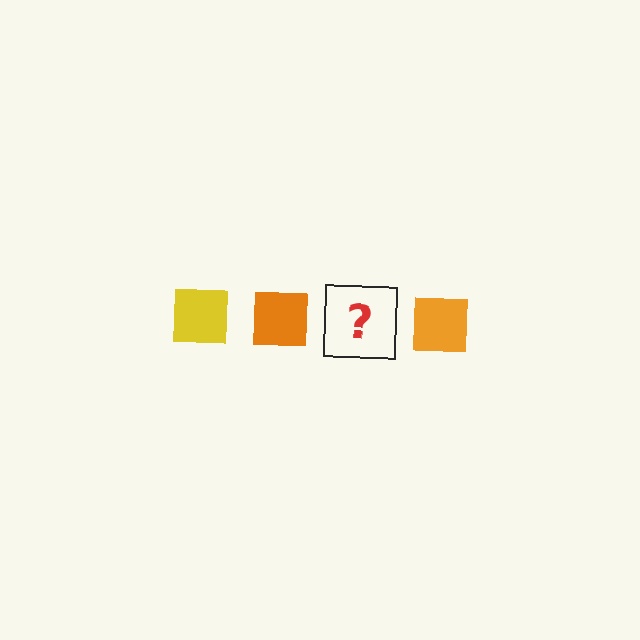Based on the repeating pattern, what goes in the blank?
The blank should be a yellow square.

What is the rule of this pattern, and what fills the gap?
The rule is that the pattern cycles through yellow, orange squares. The gap should be filled with a yellow square.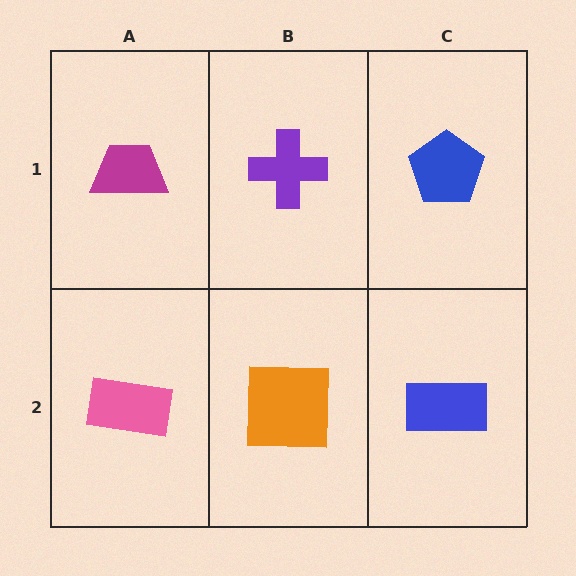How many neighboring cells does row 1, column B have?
3.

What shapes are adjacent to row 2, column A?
A magenta trapezoid (row 1, column A), an orange square (row 2, column B).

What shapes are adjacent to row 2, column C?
A blue pentagon (row 1, column C), an orange square (row 2, column B).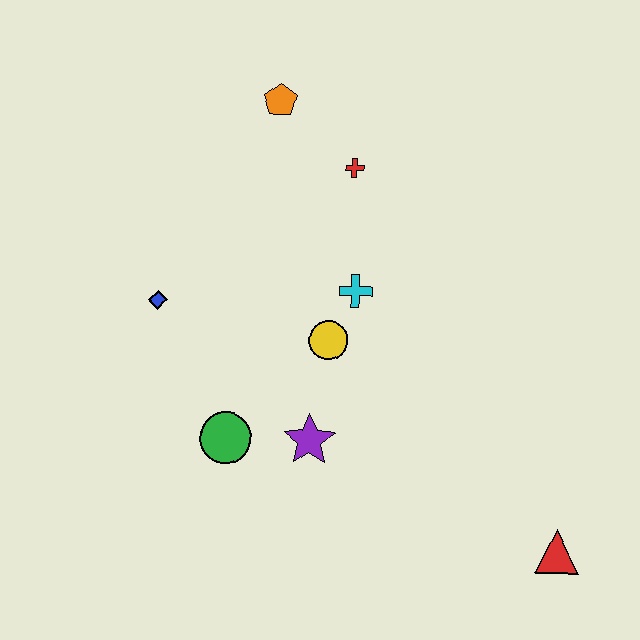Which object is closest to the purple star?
The green circle is closest to the purple star.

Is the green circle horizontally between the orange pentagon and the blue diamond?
Yes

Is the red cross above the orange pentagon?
No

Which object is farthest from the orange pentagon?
The red triangle is farthest from the orange pentagon.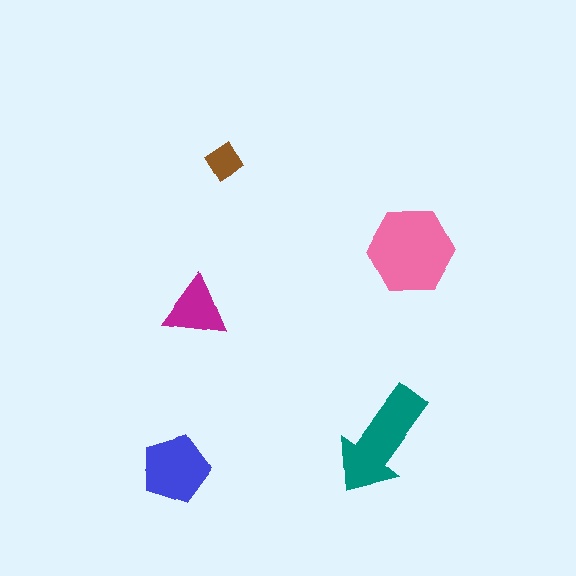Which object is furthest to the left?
The blue pentagon is leftmost.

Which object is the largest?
The pink hexagon.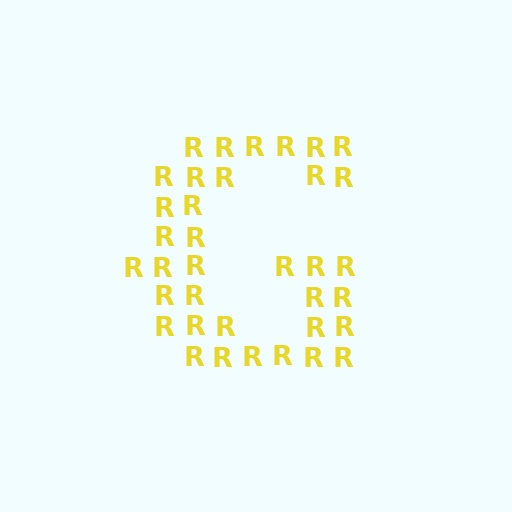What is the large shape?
The large shape is the letter G.